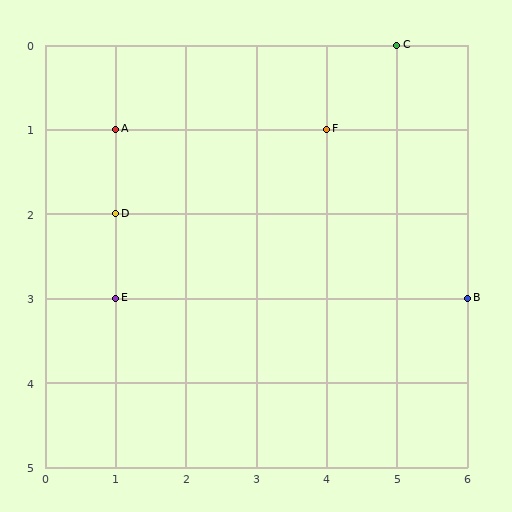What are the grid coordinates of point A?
Point A is at grid coordinates (1, 1).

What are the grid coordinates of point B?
Point B is at grid coordinates (6, 3).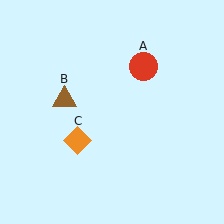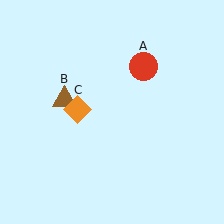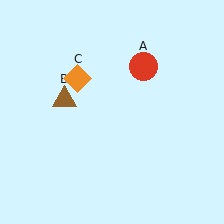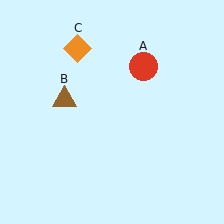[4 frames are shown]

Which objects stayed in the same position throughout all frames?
Red circle (object A) and brown triangle (object B) remained stationary.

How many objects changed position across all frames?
1 object changed position: orange diamond (object C).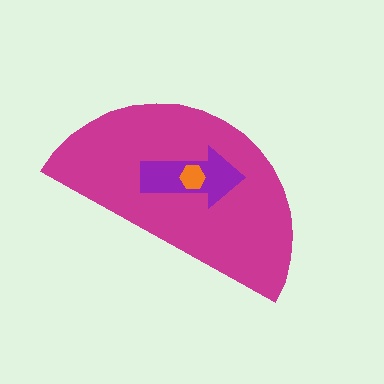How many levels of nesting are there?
3.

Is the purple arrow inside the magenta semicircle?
Yes.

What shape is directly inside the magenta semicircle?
The purple arrow.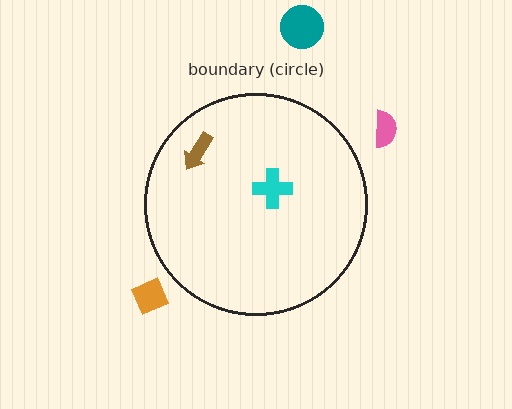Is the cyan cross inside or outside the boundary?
Inside.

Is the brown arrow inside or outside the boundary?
Inside.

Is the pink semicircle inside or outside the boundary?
Outside.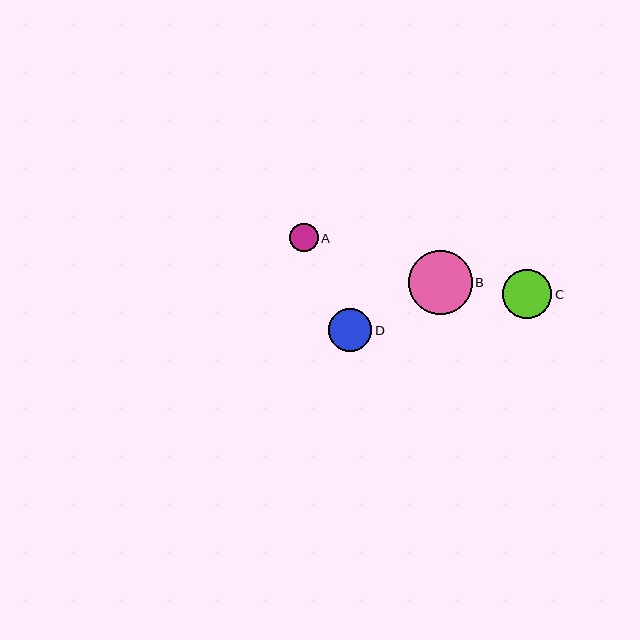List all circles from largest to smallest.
From largest to smallest: B, C, D, A.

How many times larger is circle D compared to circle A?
Circle D is approximately 1.5 times the size of circle A.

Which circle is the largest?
Circle B is the largest with a size of approximately 64 pixels.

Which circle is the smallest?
Circle A is the smallest with a size of approximately 29 pixels.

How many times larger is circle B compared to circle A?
Circle B is approximately 2.2 times the size of circle A.